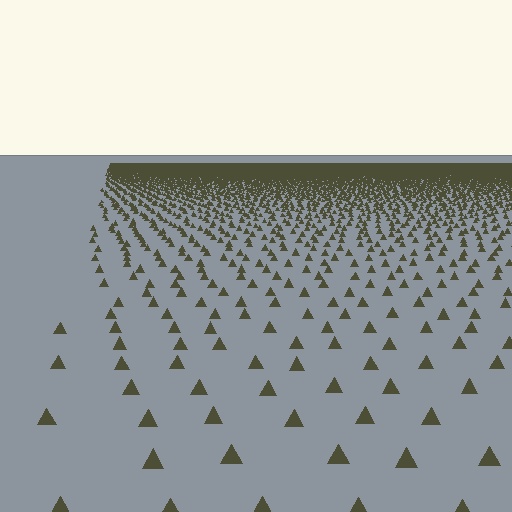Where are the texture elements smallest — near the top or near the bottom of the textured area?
Near the top.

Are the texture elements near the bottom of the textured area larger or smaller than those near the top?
Larger. Near the bottom, elements are closer to the viewer and appear at a bigger on-screen size.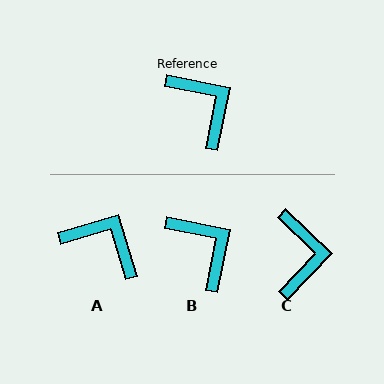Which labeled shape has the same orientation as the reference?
B.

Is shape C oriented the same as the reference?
No, it is off by about 32 degrees.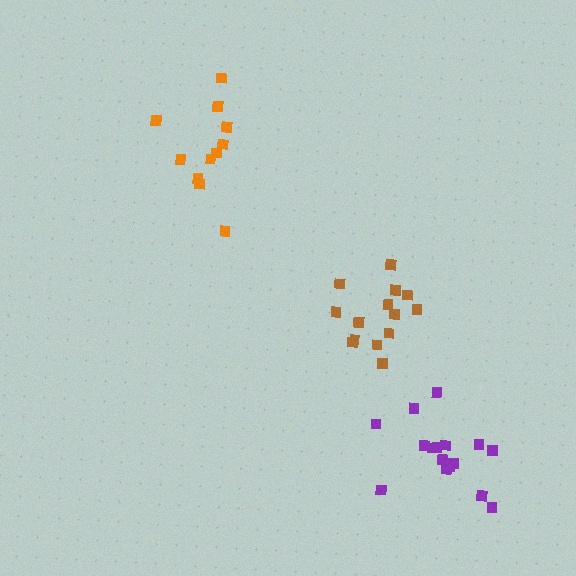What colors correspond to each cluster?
The clusters are colored: brown, orange, purple.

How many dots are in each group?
Group 1: 14 dots, Group 2: 11 dots, Group 3: 16 dots (41 total).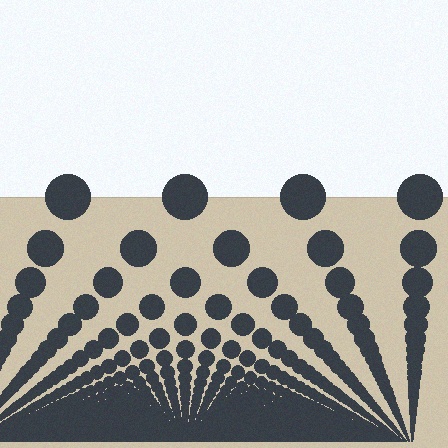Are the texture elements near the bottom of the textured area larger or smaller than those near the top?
Smaller. The gradient is inverted — elements near the bottom are smaller and denser.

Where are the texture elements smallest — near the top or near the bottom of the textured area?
Near the bottom.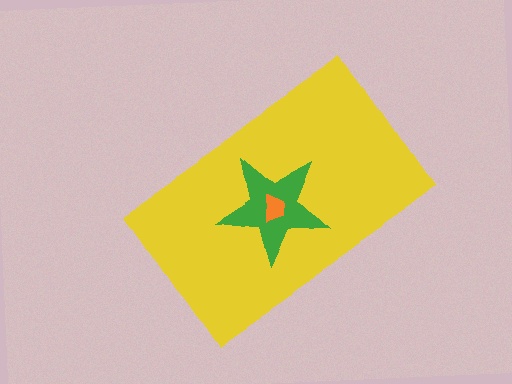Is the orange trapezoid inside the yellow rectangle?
Yes.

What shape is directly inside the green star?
The orange trapezoid.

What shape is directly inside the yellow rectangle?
The green star.